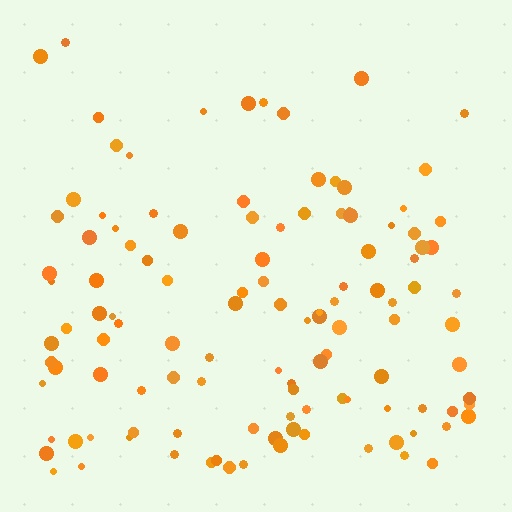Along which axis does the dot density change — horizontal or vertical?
Vertical.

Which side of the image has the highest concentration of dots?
The bottom.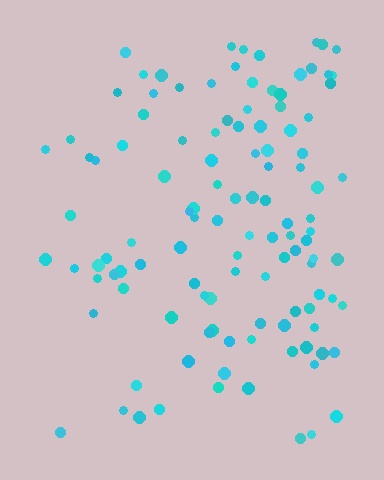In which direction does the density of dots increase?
From left to right, with the right side densest.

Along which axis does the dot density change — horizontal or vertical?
Horizontal.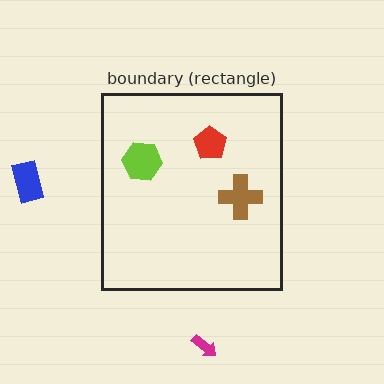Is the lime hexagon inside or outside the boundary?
Inside.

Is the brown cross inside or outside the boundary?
Inside.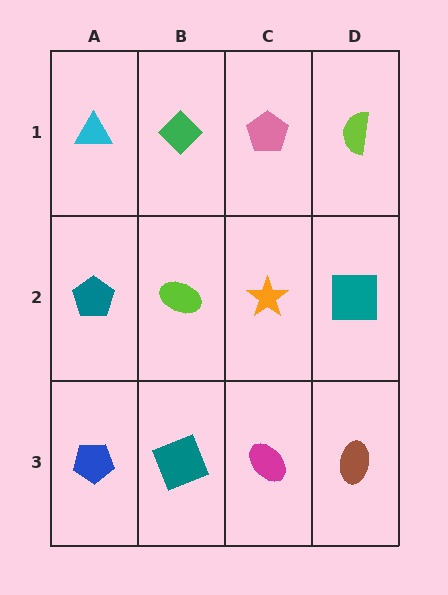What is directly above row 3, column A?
A teal pentagon.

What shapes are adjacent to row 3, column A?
A teal pentagon (row 2, column A), a teal square (row 3, column B).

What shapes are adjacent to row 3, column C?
An orange star (row 2, column C), a teal square (row 3, column B), a brown ellipse (row 3, column D).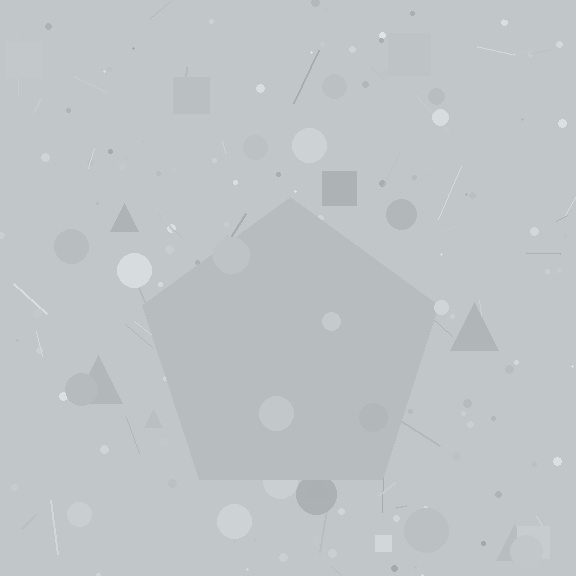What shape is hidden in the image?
A pentagon is hidden in the image.